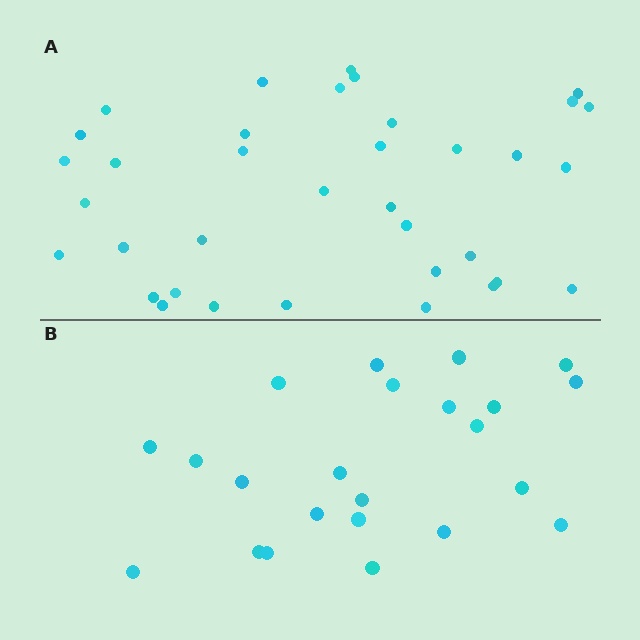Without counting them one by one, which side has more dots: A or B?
Region A (the top region) has more dots.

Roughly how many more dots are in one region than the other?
Region A has approximately 15 more dots than region B.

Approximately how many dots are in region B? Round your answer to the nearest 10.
About 20 dots. (The exact count is 23, which rounds to 20.)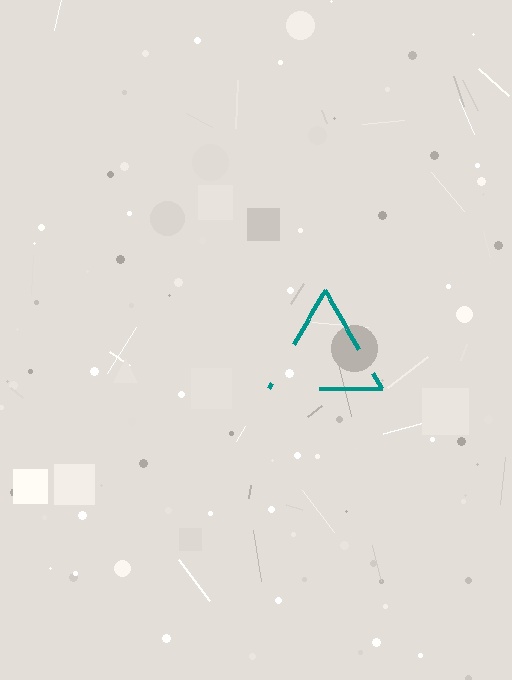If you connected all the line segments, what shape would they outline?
They would outline a triangle.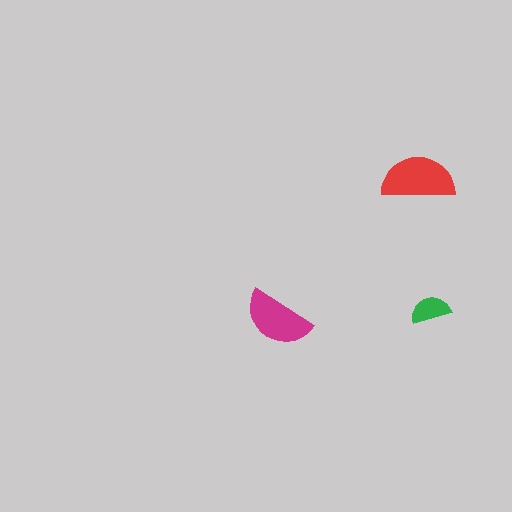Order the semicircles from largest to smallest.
the red one, the magenta one, the green one.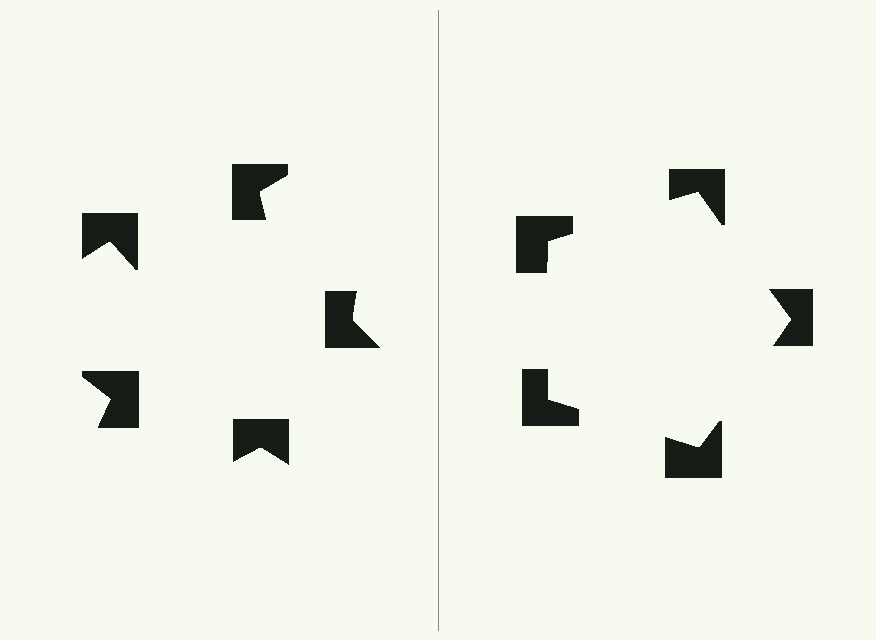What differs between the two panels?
The notched squares are positioned identically on both sides; only the wedge orientations differ. On the right they align to a pentagon; on the left they are misaligned.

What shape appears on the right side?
An illusory pentagon.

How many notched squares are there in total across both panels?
10 — 5 on each side.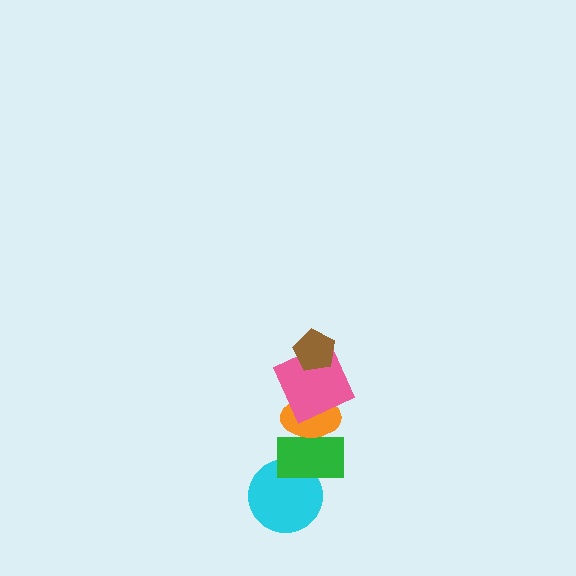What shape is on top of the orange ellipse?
The pink square is on top of the orange ellipse.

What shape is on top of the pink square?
The brown pentagon is on top of the pink square.